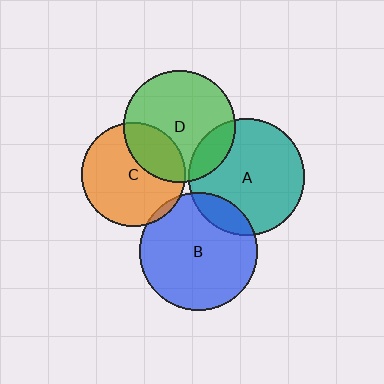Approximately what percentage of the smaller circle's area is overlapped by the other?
Approximately 15%.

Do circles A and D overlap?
Yes.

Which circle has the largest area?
Circle B (blue).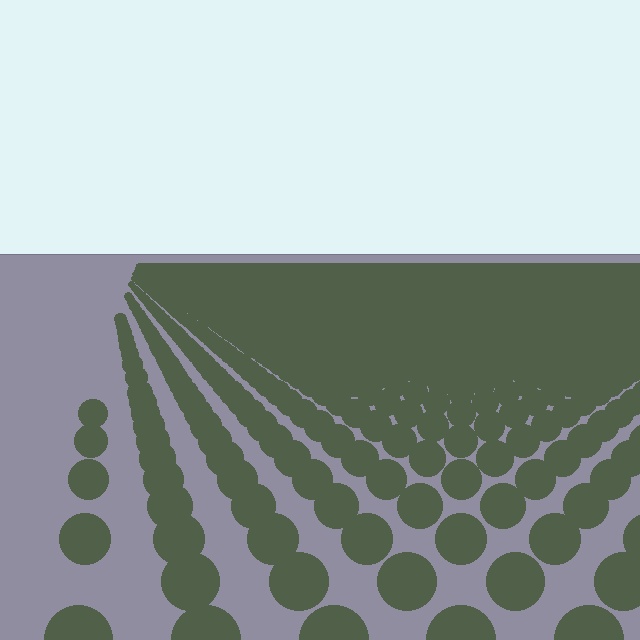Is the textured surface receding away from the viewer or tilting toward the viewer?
The surface is receding away from the viewer. Texture elements get smaller and denser toward the top.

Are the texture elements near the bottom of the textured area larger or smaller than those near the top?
Larger. Near the bottom, elements are closer to the viewer and appear at a bigger on-screen size.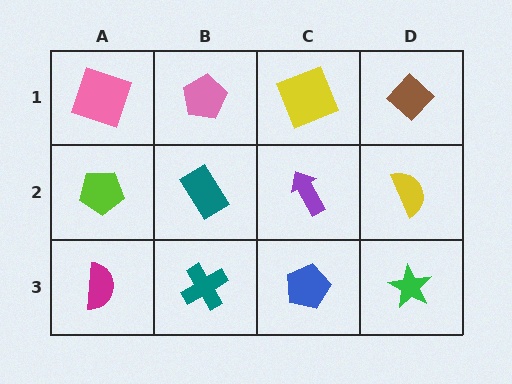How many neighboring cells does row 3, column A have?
2.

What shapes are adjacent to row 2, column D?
A brown diamond (row 1, column D), a green star (row 3, column D), a purple arrow (row 2, column C).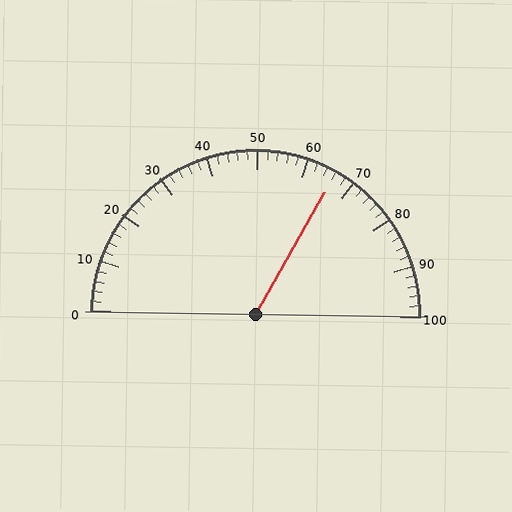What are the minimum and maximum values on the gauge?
The gauge ranges from 0 to 100.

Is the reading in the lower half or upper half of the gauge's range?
The reading is in the upper half of the range (0 to 100).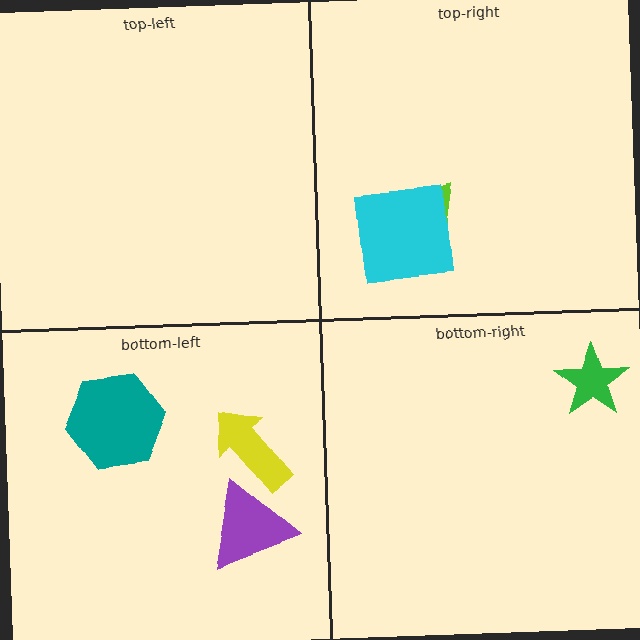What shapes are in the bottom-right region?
The green star.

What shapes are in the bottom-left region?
The purple triangle, the yellow arrow, the teal hexagon.